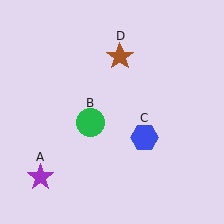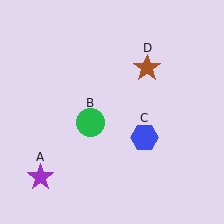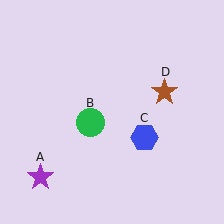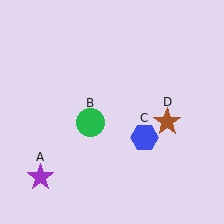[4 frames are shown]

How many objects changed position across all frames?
1 object changed position: brown star (object D).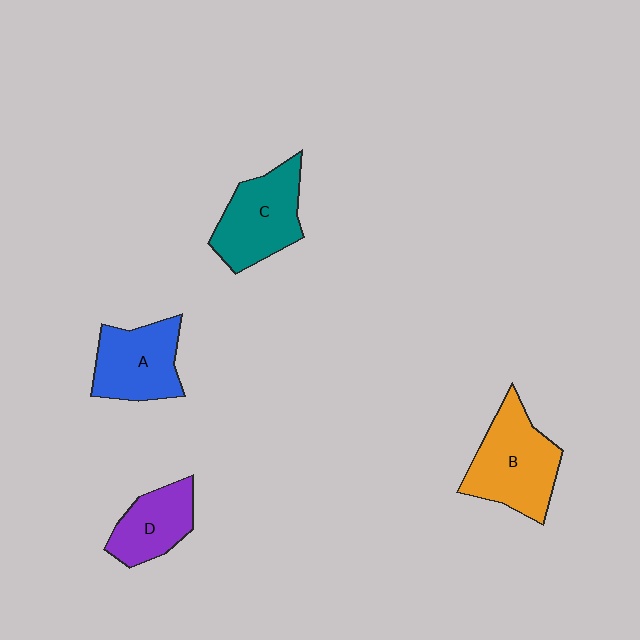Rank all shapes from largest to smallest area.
From largest to smallest: B (orange), C (teal), A (blue), D (purple).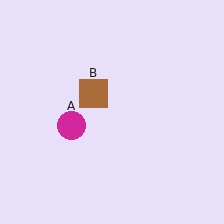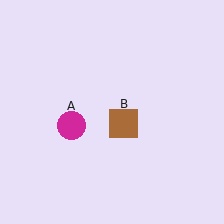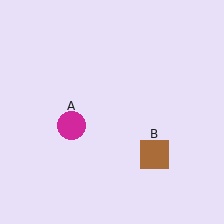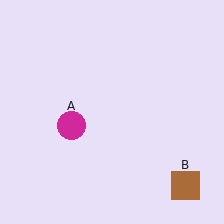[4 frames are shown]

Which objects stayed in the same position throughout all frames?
Magenta circle (object A) remained stationary.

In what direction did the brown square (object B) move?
The brown square (object B) moved down and to the right.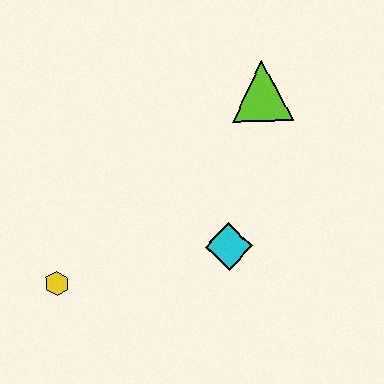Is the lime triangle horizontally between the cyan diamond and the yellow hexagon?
No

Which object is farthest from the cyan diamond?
The yellow hexagon is farthest from the cyan diamond.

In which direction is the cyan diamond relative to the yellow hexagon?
The cyan diamond is to the right of the yellow hexagon.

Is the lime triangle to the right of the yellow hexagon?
Yes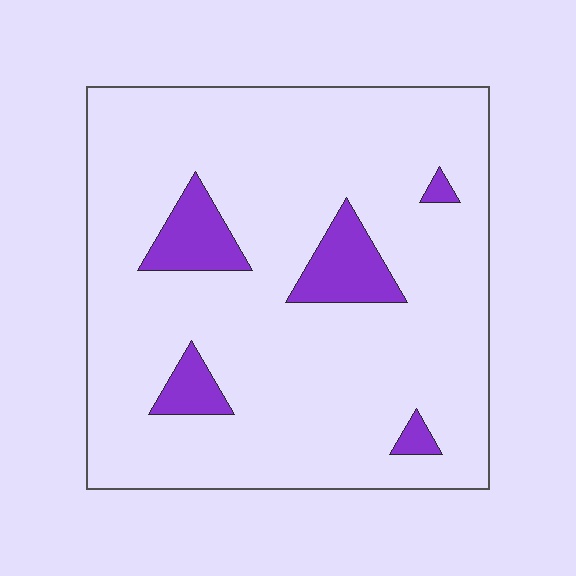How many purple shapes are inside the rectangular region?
5.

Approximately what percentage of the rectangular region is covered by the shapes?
Approximately 10%.